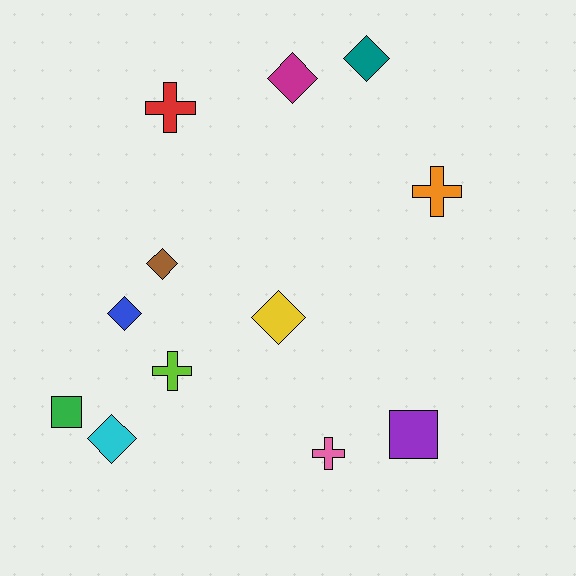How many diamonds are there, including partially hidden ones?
There are 6 diamonds.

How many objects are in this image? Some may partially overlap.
There are 12 objects.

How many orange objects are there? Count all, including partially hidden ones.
There is 1 orange object.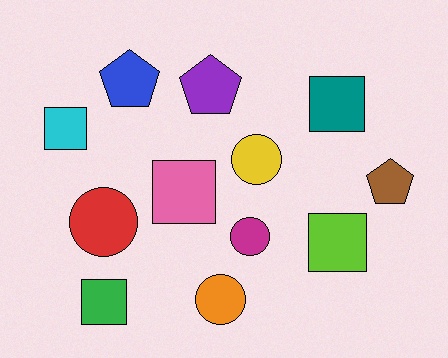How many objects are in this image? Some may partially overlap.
There are 12 objects.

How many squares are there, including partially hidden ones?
There are 5 squares.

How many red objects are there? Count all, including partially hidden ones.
There is 1 red object.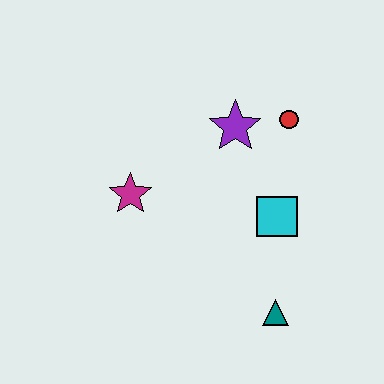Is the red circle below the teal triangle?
No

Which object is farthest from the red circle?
The teal triangle is farthest from the red circle.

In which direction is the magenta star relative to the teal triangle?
The magenta star is to the left of the teal triangle.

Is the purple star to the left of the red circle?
Yes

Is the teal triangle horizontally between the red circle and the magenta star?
Yes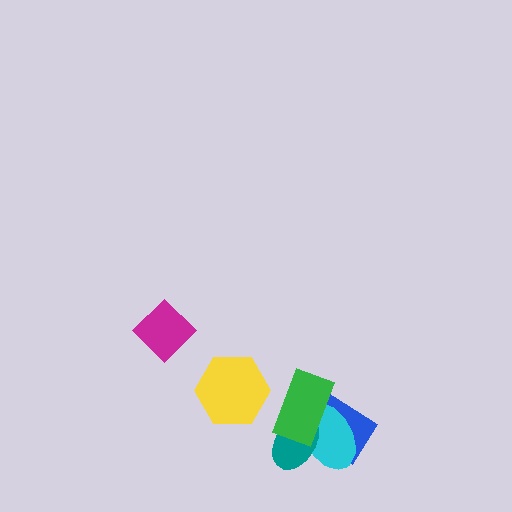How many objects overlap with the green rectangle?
3 objects overlap with the green rectangle.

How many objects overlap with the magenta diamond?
0 objects overlap with the magenta diamond.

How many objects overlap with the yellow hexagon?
0 objects overlap with the yellow hexagon.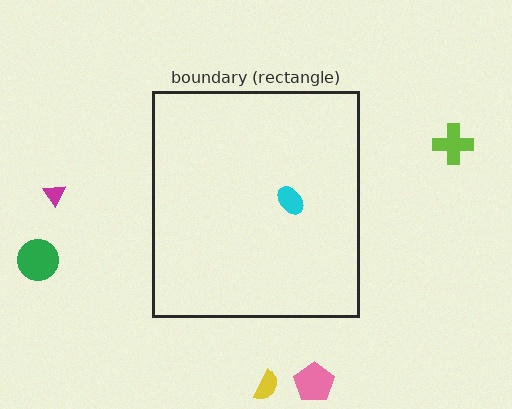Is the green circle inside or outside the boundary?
Outside.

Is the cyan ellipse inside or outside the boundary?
Inside.